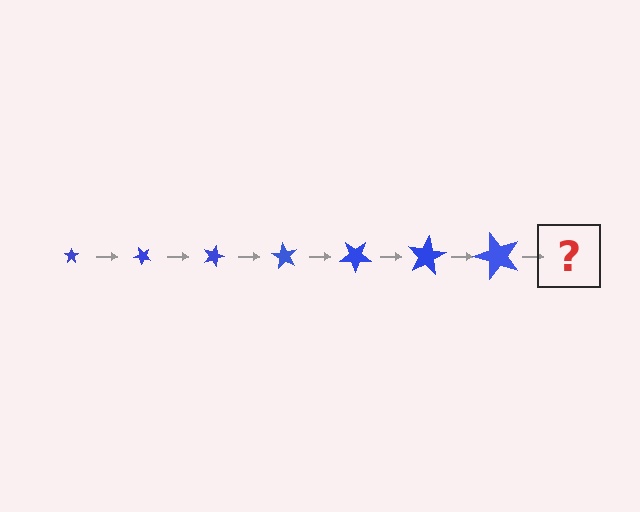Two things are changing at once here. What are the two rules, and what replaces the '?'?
The two rules are that the star grows larger each step and it rotates 45 degrees each step. The '?' should be a star, larger than the previous one and rotated 315 degrees from the start.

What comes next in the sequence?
The next element should be a star, larger than the previous one and rotated 315 degrees from the start.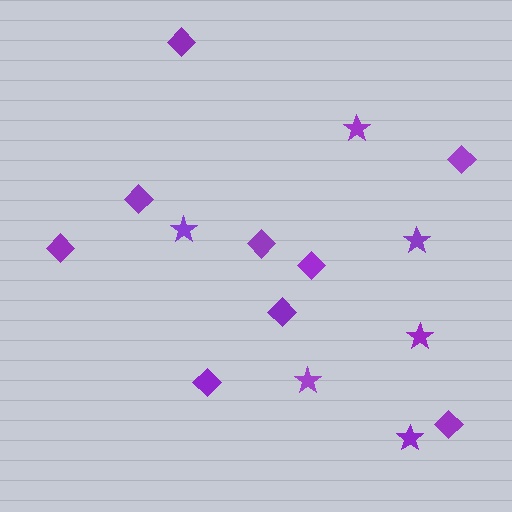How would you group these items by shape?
There are 2 groups: one group of diamonds (9) and one group of stars (6).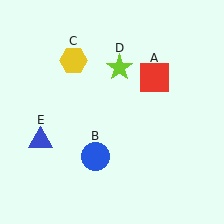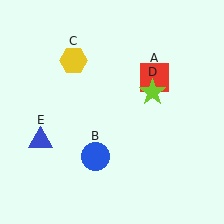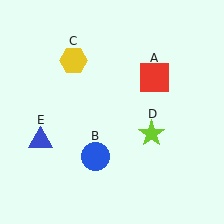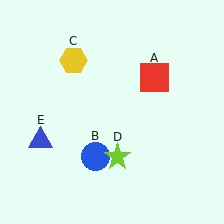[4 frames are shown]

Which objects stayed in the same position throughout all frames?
Red square (object A) and blue circle (object B) and yellow hexagon (object C) and blue triangle (object E) remained stationary.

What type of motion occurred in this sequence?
The lime star (object D) rotated clockwise around the center of the scene.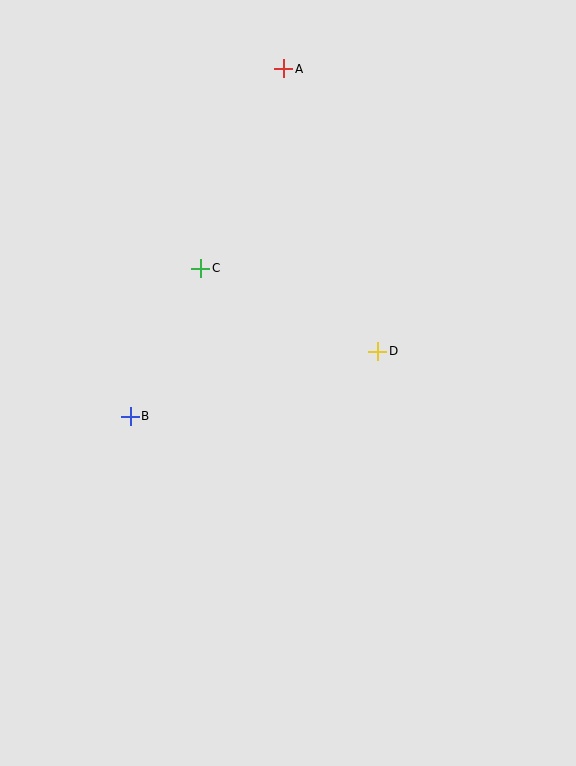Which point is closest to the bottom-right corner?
Point D is closest to the bottom-right corner.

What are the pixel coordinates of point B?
Point B is at (130, 416).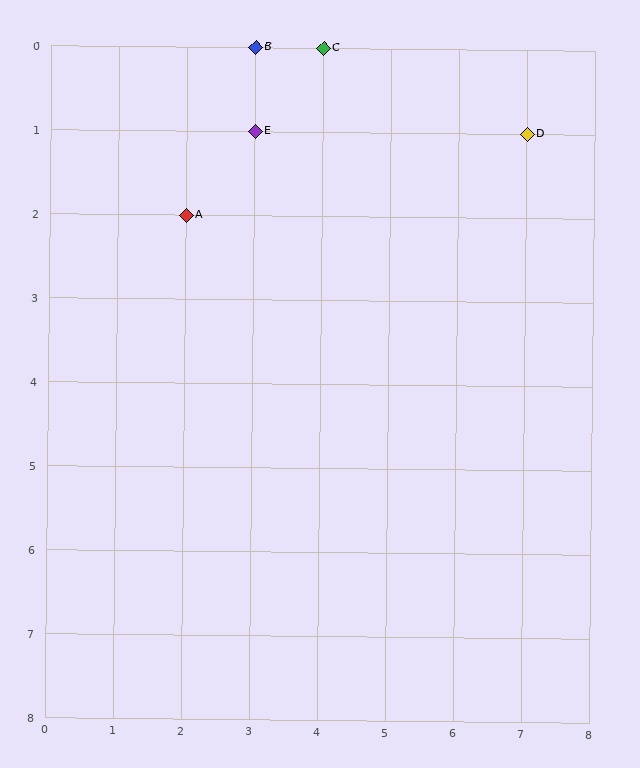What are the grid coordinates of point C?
Point C is at grid coordinates (4, 0).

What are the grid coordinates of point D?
Point D is at grid coordinates (7, 1).